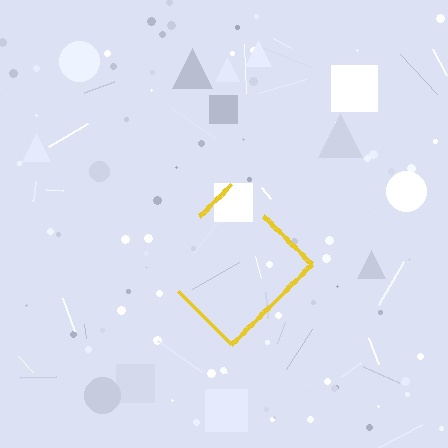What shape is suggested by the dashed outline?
The dashed outline suggests a diamond.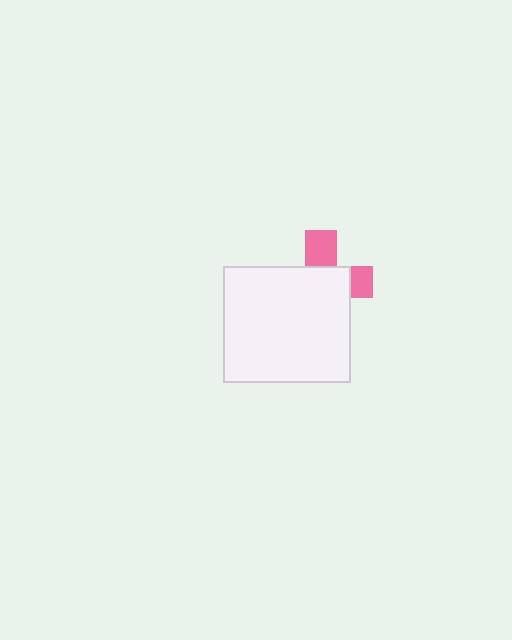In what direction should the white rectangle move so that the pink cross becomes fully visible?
The white rectangle should move toward the lower-left. That is the shortest direction to clear the overlap and leave the pink cross fully visible.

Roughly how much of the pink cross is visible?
A small part of it is visible (roughly 33%).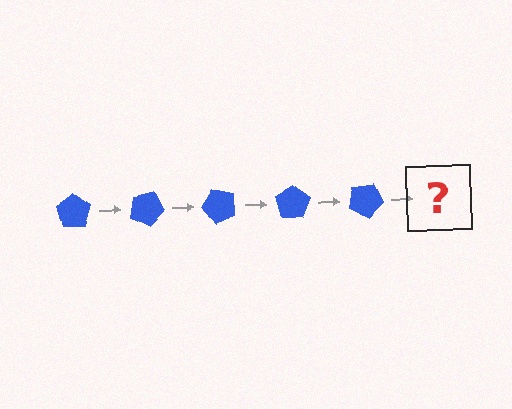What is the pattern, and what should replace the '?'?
The pattern is that the pentagon rotates 25 degrees each step. The '?' should be a blue pentagon rotated 125 degrees.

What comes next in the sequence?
The next element should be a blue pentagon rotated 125 degrees.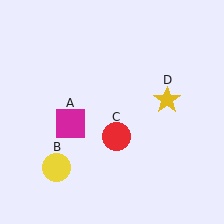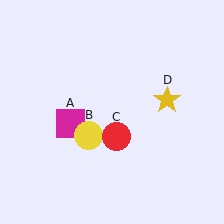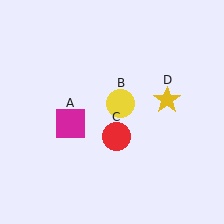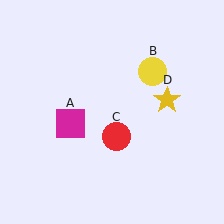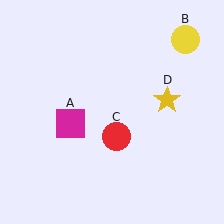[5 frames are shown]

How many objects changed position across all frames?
1 object changed position: yellow circle (object B).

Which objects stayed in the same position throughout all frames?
Magenta square (object A) and red circle (object C) and yellow star (object D) remained stationary.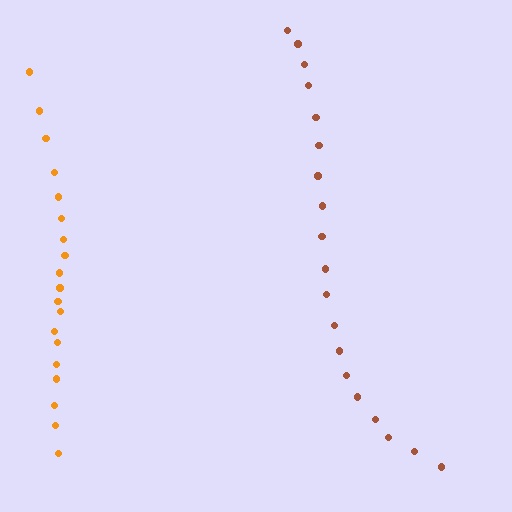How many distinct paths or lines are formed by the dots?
There are 2 distinct paths.